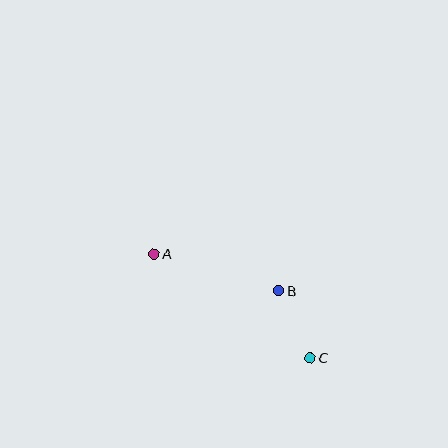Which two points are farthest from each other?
Points A and C are farthest from each other.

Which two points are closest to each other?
Points B and C are closest to each other.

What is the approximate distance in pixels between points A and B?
The distance between A and B is approximately 130 pixels.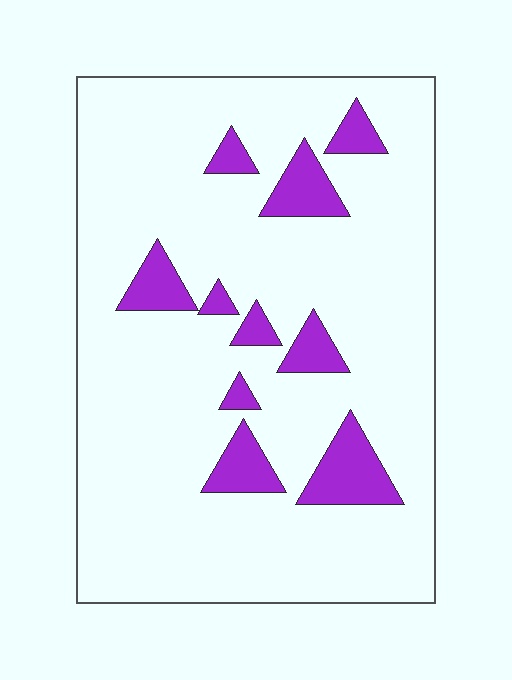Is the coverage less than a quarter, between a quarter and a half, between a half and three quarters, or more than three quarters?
Less than a quarter.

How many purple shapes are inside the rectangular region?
10.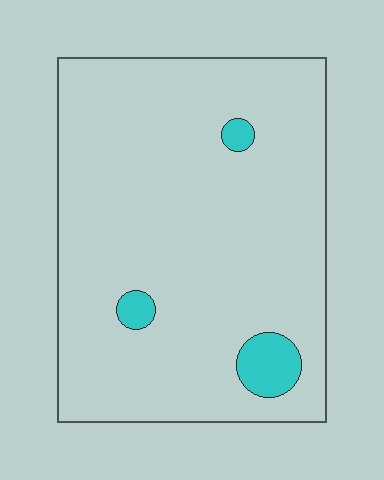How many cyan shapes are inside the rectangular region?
3.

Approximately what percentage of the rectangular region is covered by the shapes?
Approximately 5%.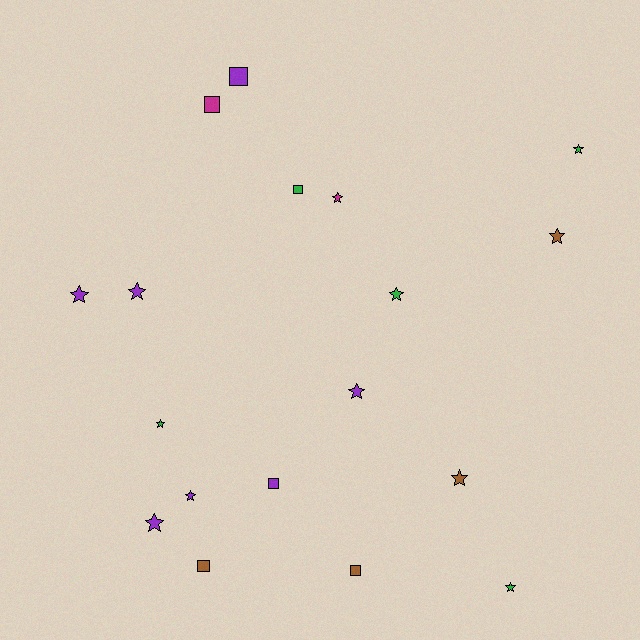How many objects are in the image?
There are 18 objects.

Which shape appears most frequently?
Star, with 12 objects.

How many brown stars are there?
There are 2 brown stars.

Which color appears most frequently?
Purple, with 7 objects.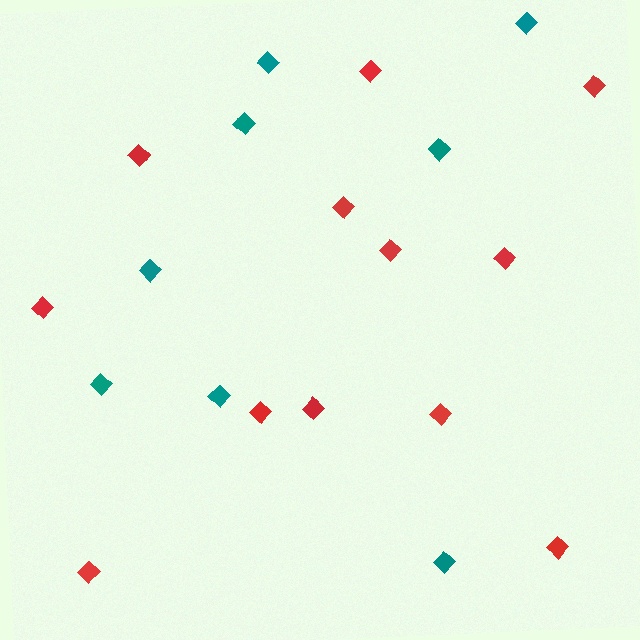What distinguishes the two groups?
There are 2 groups: one group of red diamonds (12) and one group of teal diamonds (8).